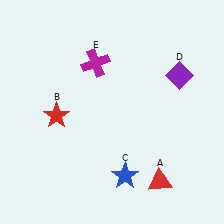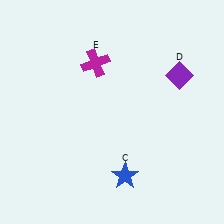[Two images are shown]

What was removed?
The red star (B), the red triangle (A) were removed in Image 2.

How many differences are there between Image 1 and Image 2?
There are 2 differences between the two images.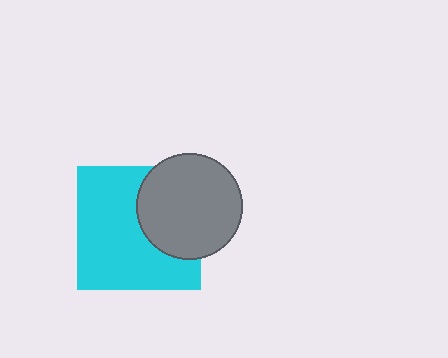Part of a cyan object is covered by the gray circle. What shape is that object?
It is a square.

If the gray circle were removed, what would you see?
You would see the complete cyan square.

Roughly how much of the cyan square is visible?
Most of it is visible (roughly 65%).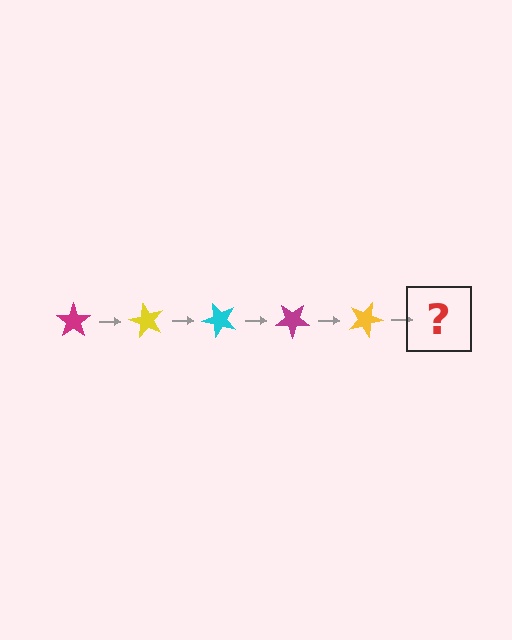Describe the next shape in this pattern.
It should be a cyan star, rotated 300 degrees from the start.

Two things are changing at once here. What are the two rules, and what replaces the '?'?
The two rules are that it rotates 60 degrees each step and the color cycles through magenta, yellow, and cyan. The '?' should be a cyan star, rotated 300 degrees from the start.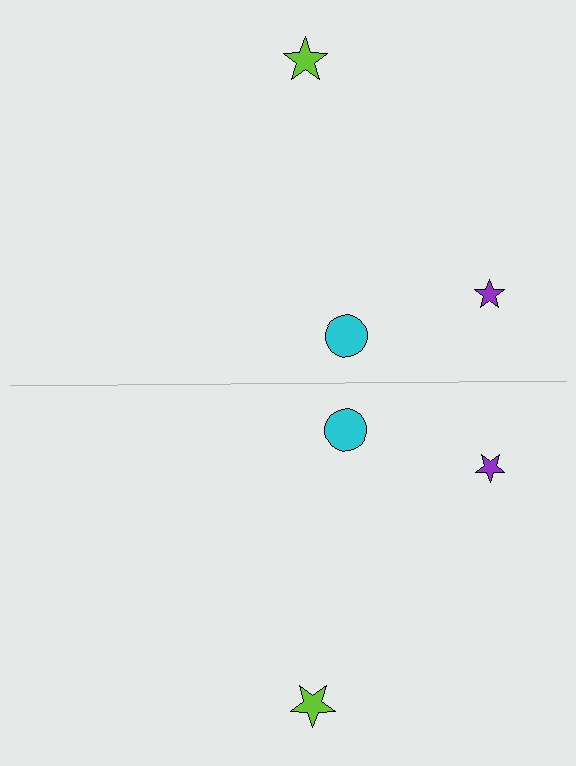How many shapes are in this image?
There are 6 shapes in this image.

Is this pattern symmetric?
Yes, this pattern has bilateral (reflection) symmetry.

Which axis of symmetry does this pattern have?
The pattern has a horizontal axis of symmetry running through the center of the image.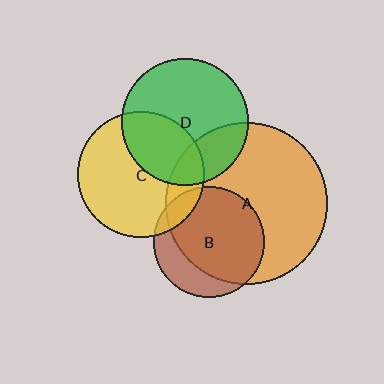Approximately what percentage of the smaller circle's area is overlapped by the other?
Approximately 20%.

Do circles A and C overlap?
Yes.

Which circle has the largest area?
Circle A (orange).